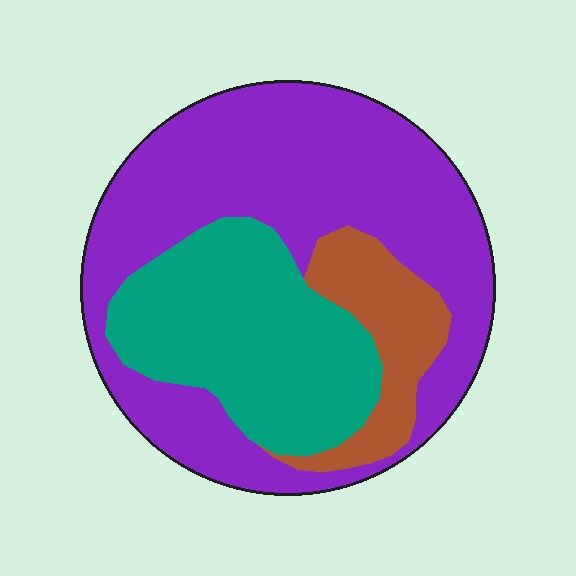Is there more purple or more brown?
Purple.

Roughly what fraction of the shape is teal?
Teal covers roughly 30% of the shape.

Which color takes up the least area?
Brown, at roughly 15%.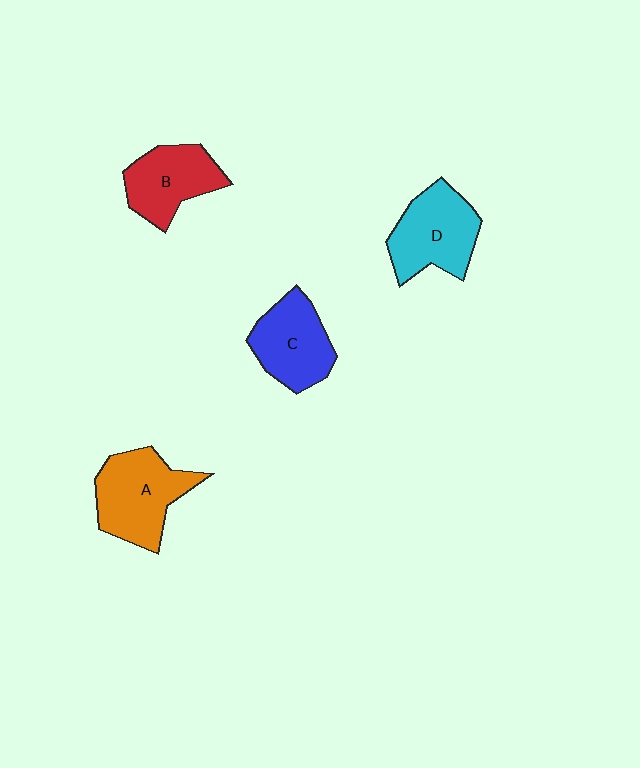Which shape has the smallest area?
Shape B (red).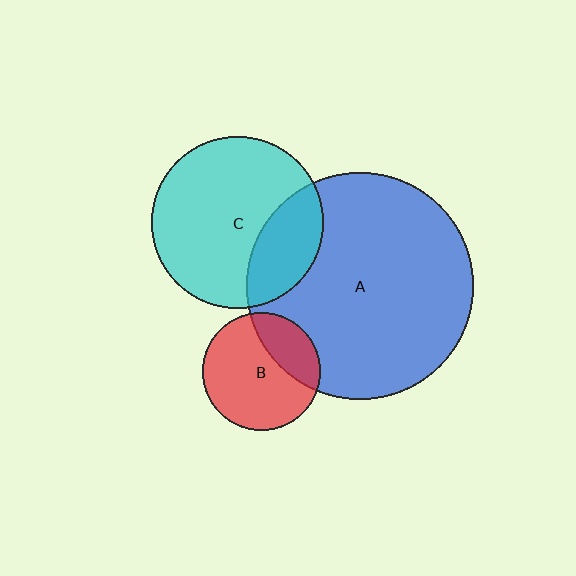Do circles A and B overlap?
Yes.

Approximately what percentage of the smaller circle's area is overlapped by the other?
Approximately 25%.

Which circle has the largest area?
Circle A (blue).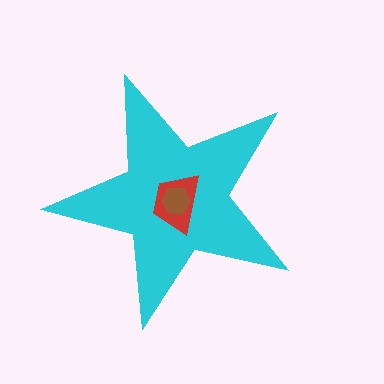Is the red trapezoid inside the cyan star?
Yes.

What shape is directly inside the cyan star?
The red trapezoid.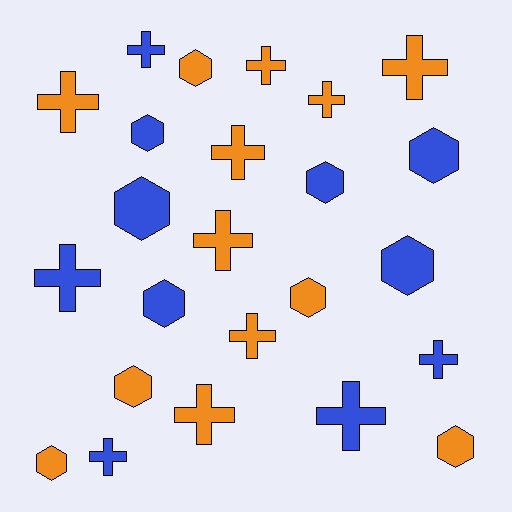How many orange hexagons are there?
There are 5 orange hexagons.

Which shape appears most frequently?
Cross, with 13 objects.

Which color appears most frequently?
Orange, with 13 objects.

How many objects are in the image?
There are 24 objects.